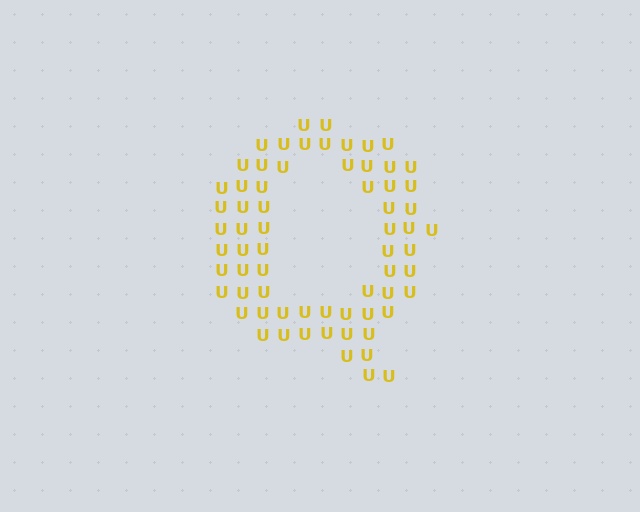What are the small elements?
The small elements are letter U's.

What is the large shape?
The large shape is the letter Q.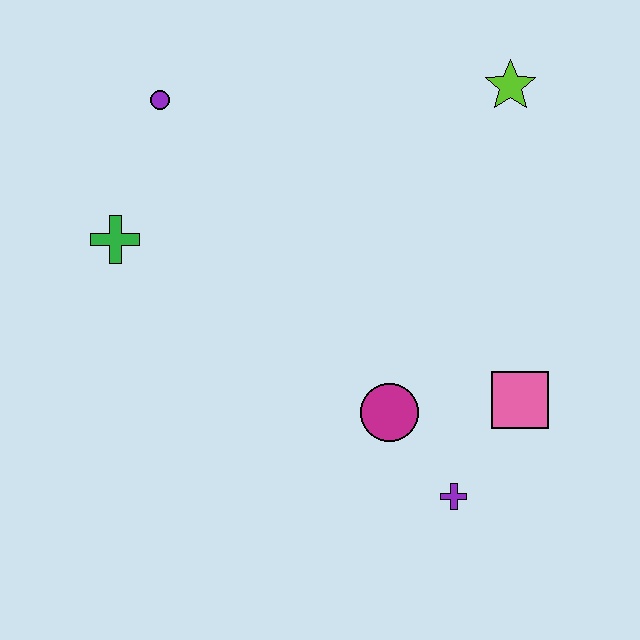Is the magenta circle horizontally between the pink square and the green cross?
Yes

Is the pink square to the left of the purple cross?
No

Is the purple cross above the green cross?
No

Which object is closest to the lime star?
The pink square is closest to the lime star.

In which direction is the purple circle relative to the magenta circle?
The purple circle is above the magenta circle.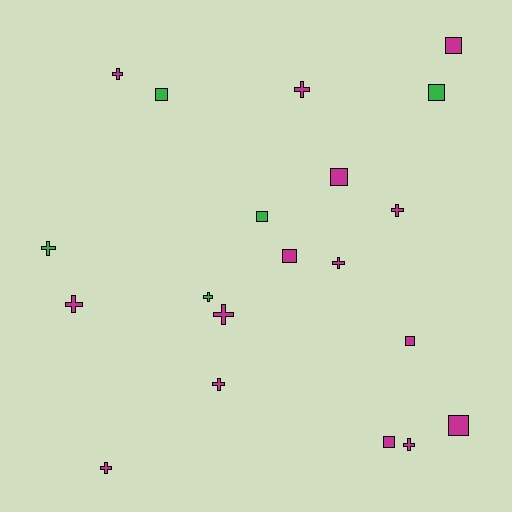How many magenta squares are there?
There are 6 magenta squares.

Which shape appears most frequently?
Cross, with 11 objects.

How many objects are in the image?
There are 20 objects.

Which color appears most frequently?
Magenta, with 15 objects.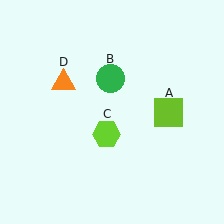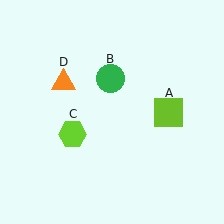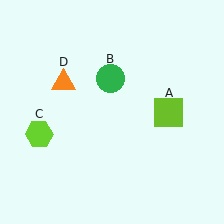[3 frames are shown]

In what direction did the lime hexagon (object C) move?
The lime hexagon (object C) moved left.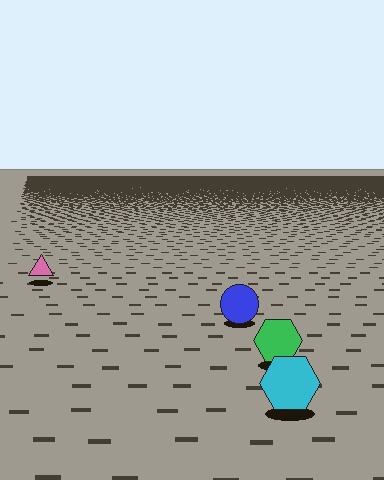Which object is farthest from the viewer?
The pink triangle is farthest from the viewer. It appears smaller and the ground texture around it is denser.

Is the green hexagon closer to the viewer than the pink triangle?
Yes. The green hexagon is closer — you can tell from the texture gradient: the ground texture is coarser near it.